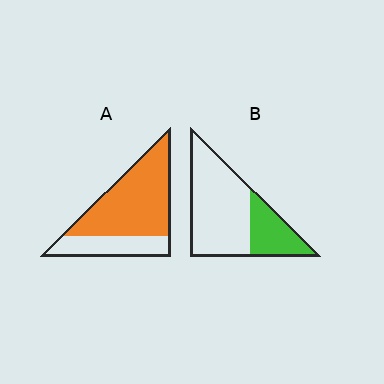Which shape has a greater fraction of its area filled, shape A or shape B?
Shape A.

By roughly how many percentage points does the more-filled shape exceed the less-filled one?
By roughly 40 percentage points (A over B).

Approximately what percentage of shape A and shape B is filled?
A is approximately 70% and B is approximately 30%.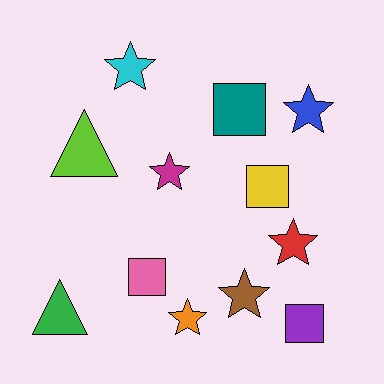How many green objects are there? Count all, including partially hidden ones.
There is 1 green object.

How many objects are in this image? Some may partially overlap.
There are 12 objects.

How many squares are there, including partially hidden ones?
There are 4 squares.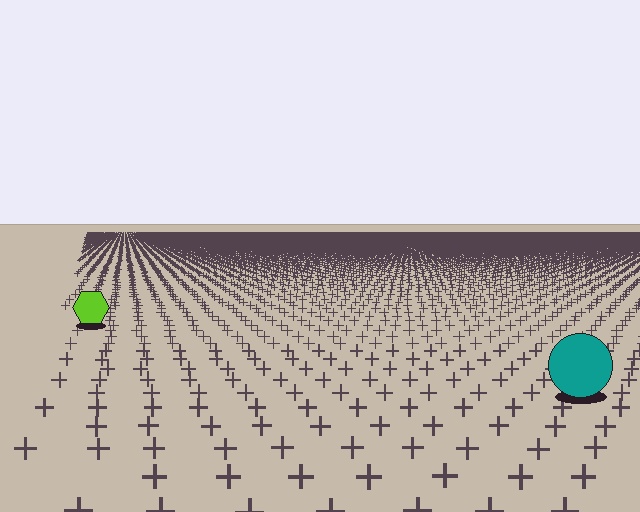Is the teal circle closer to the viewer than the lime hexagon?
Yes. The teal circle is closer — you can tell from the texture gradient: the ground texture is coarser near it.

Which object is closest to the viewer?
The teal circle is closest. The texture marks near it are larger and more spread out.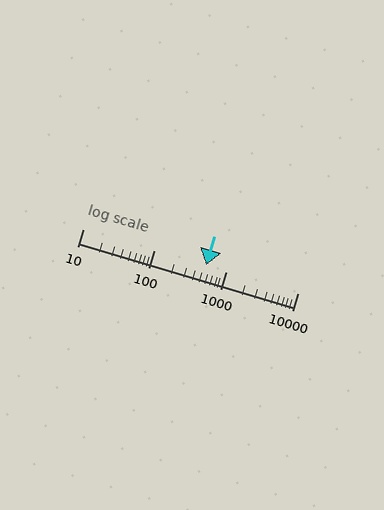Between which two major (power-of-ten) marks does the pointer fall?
The pointer is between 100 and 1000.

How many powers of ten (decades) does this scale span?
The scale spans 3 decades, from 10 to 10000.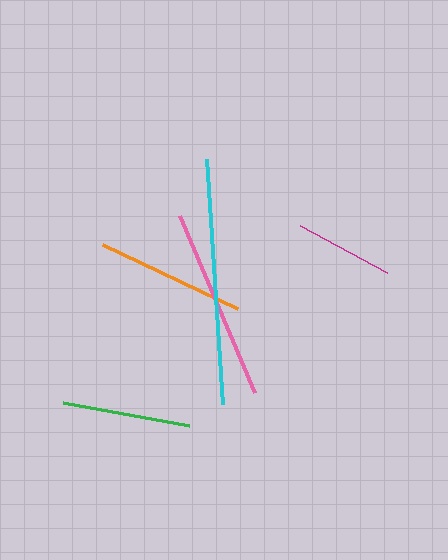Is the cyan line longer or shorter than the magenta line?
The cyan line is longer than the magenta line.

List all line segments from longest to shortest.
From longest to shortest: cyan, pink, orange, green, magenta.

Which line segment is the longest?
The cyan line is the longest at approximately 245 pixels.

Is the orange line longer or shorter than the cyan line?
The cyan line is longer than the orange line.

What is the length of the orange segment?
The orange segment is approximately 149 pixels long.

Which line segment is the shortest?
The magenta line is the shortest at approximately 98 pixels.